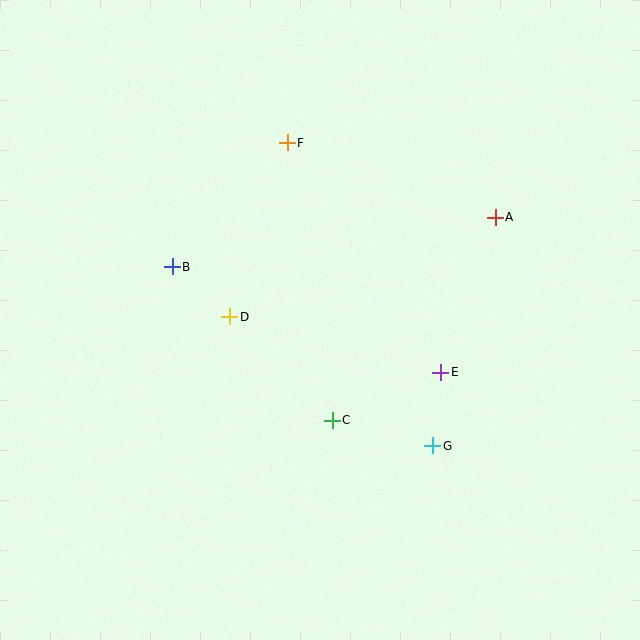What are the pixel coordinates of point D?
Point D is at (230, 317).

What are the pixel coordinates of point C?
Point C is at (332, 420).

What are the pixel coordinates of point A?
Point A is at (495, 217).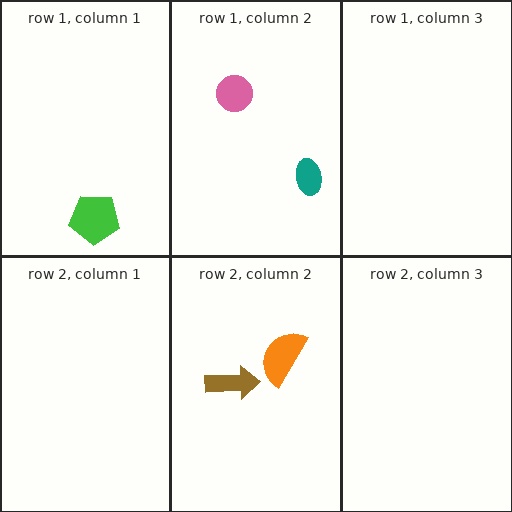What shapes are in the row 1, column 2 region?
The teal ellipse, the pink circle.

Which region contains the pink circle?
The row 1, column 2 region.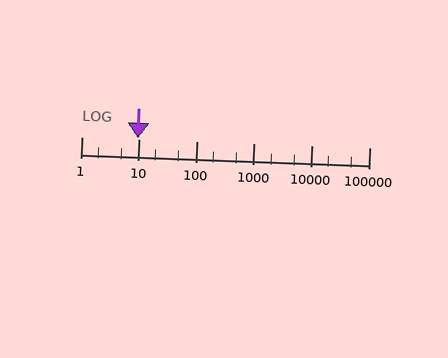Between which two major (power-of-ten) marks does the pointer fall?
The pointer is between 1 and 10.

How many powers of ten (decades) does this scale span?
The scale spans 5 decades, from 1 to 100000.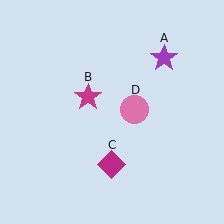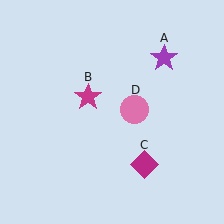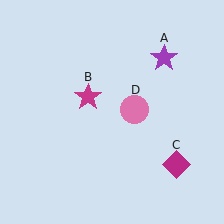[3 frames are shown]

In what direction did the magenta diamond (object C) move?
The magenta diamond (object C) moved right.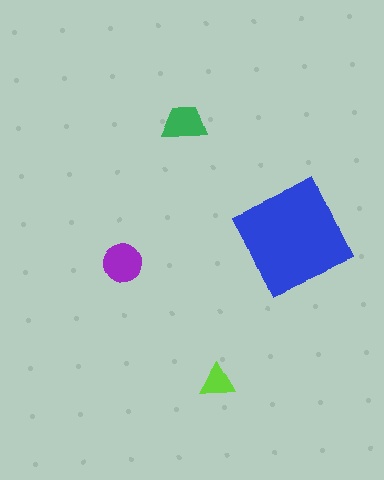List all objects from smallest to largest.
The lime triangle, the green trapezoid, the purple circle, the blue diamond.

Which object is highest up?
The green trapezoid is topmost.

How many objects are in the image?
There are 4 objects in the image.